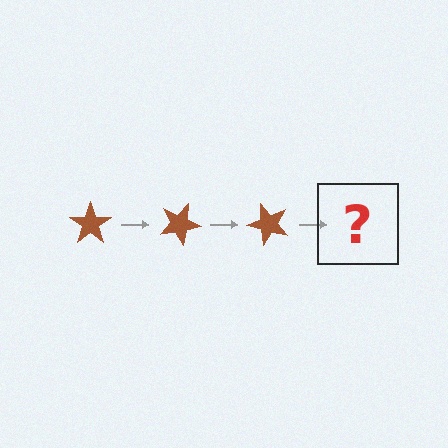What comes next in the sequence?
The next element should be a brown star rotated 75 degrees.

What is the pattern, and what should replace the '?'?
The pattern is that the star rotates 25 degrees each step. The '?' should be a brown star rotated 75 degrees.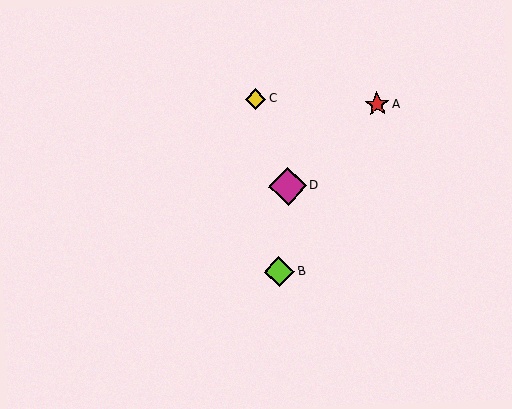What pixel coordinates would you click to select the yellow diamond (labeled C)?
Click at (256, 99) to select the yellow diamond C.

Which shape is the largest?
The magenta diamond (labeled D) is the largest.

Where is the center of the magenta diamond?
The center of the magenta diamond is at (288, 186).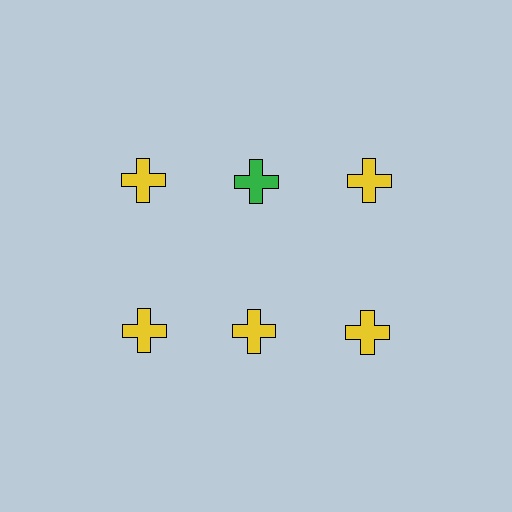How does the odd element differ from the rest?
It has a different color: green instead of yellow.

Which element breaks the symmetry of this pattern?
The green cross in the top row, second from left column breaks the symmetry. All other shapes are yellow crosses.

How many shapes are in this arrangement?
There are 6 shapes arranged in a grid pattern.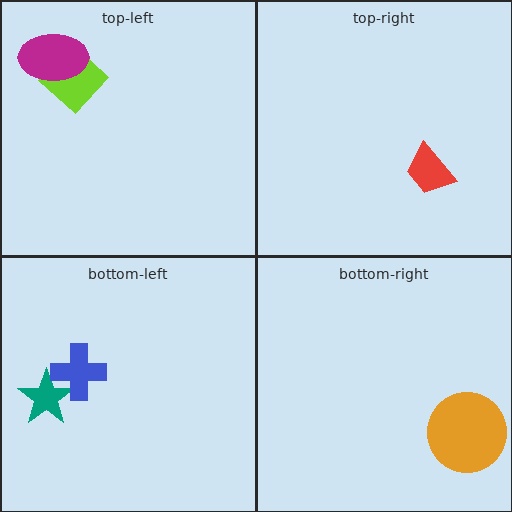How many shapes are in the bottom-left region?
2.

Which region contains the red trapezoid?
The top-right region.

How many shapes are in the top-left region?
2.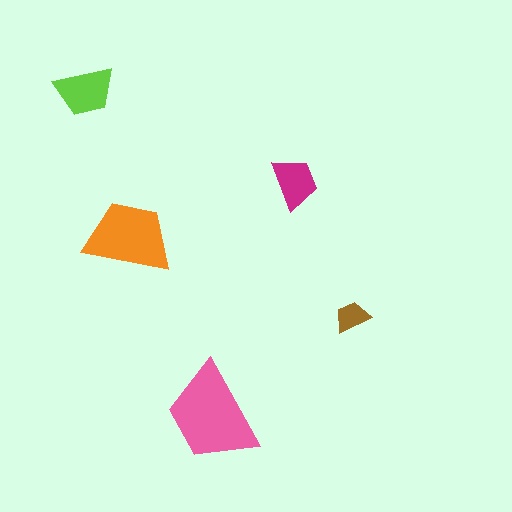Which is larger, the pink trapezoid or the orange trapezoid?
The pink one.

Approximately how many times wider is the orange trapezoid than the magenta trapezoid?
About 1.5 times wider.